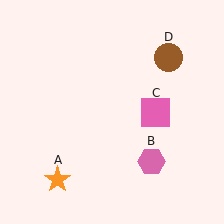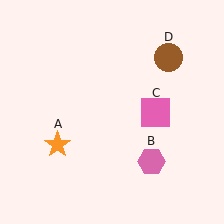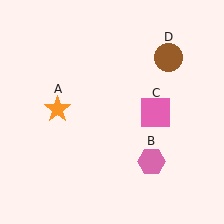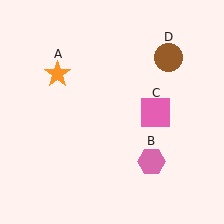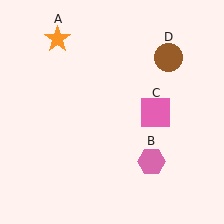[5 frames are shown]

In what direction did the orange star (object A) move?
The orange star (object A) moved up.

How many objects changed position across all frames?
1 object changed position: orange star (object A).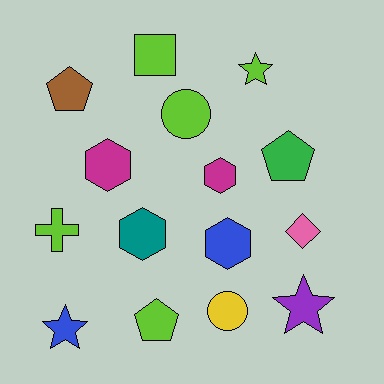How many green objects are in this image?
There is 1 green object.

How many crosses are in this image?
There is 1 cross.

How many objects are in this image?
There are 15 objects.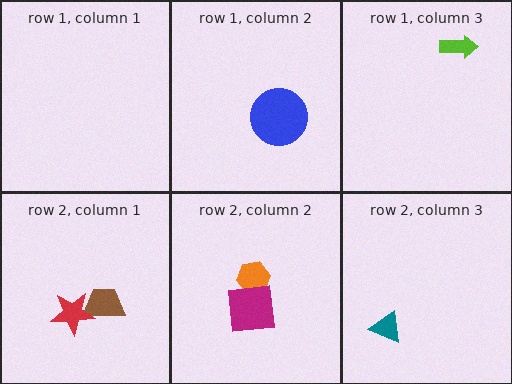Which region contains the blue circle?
The row 1, column 2 region.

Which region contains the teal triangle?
The row 2, column 3 region.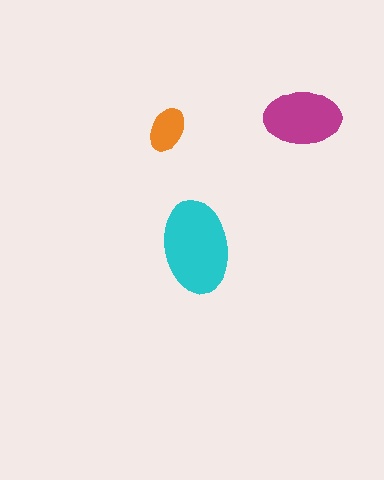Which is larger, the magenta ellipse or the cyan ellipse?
The cyan one.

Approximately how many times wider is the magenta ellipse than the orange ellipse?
About 1.5 times wider.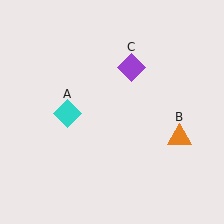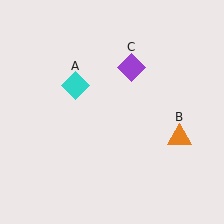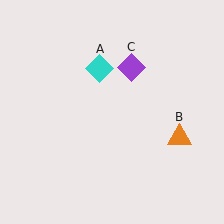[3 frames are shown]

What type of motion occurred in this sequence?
The cyan diamond (object A) rotated clockwise around the center of the scene.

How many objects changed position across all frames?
1 object changed position: cyan diamond (object A).